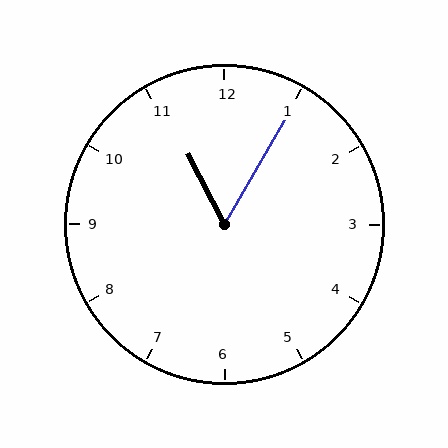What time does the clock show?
11:05.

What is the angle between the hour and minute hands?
Approximately 58 degrees.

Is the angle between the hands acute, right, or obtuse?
It is acute.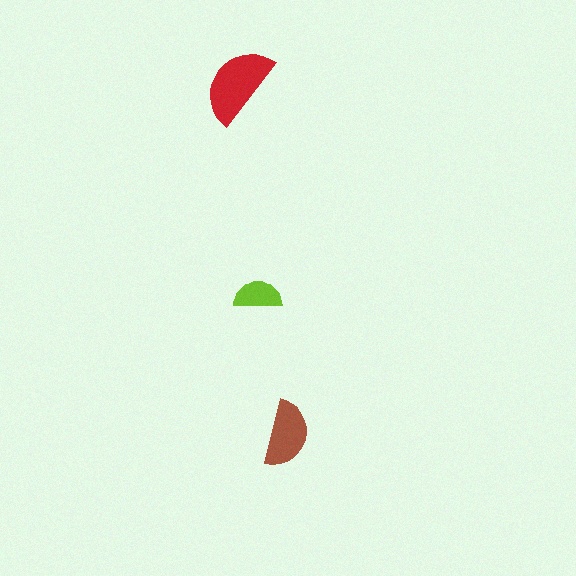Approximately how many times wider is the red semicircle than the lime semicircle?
About 1.5 times wider.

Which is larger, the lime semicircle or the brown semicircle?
The brown one.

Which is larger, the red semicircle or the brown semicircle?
The red one.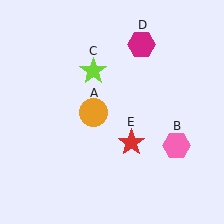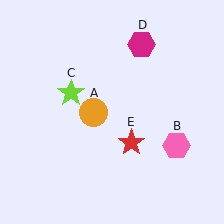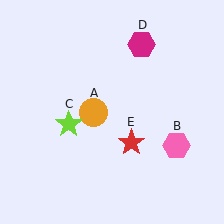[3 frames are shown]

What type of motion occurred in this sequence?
The lime star (object C) rotated counterclockwise around the center of the scene.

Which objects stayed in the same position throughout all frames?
Orange circle (object A) and pink hexagon (object B) and magenta hexagon (object D) and red star (object E) remained stationary.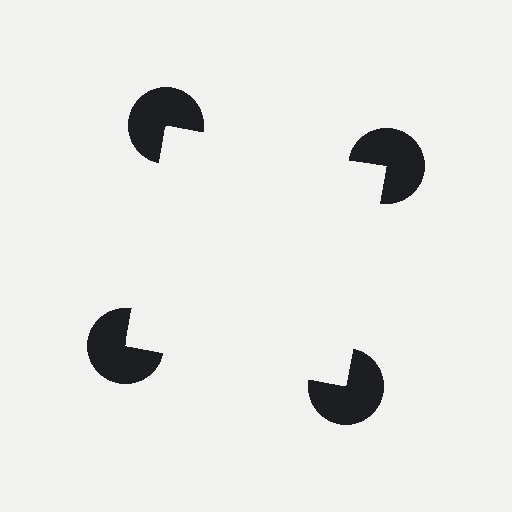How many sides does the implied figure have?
4 sides.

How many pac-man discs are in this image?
There are 4 — one at each vertex of the illusory square.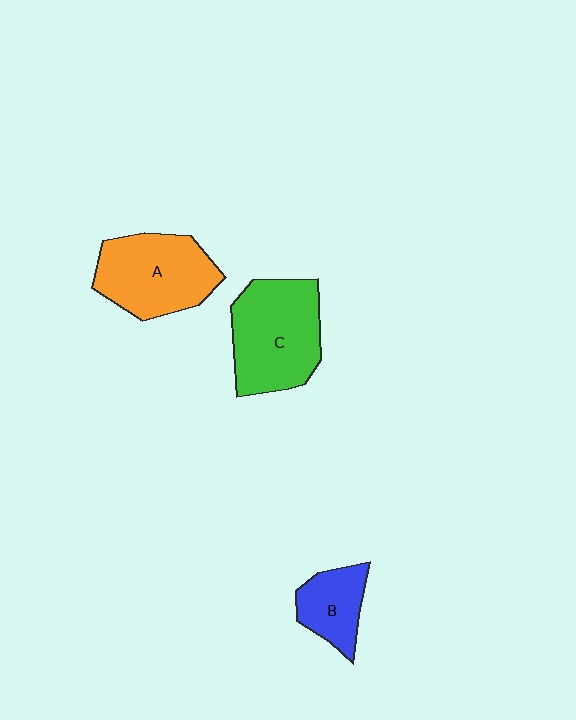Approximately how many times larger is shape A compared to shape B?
Approximately 1.8 times.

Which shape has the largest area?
Shape C (green).